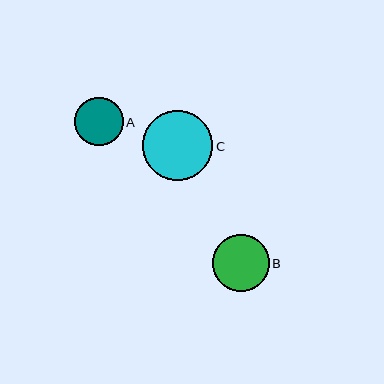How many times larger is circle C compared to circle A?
Circle C is approximately 1.5 times the size of circle A.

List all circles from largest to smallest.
From largest to smallest: C, B, A.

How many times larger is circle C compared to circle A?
Circle C is approximately 1.5 times the size of circle A.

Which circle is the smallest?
Circle A is the smallest with a size of approximately 49 pixels.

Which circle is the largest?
Circle C is the largest with a size of approximately 71 pixels.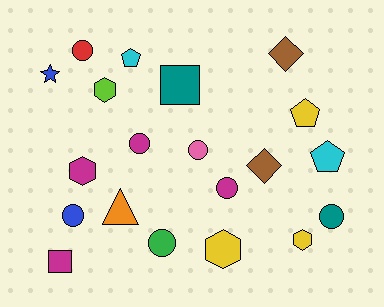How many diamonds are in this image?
There are 2 diamonds.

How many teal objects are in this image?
There are 2 teal objects.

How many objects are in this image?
There are 20 objects.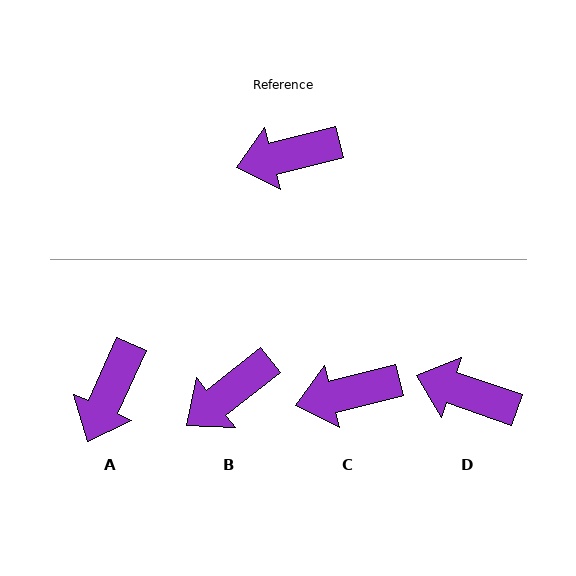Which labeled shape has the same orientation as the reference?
C.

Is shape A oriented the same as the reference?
No, it is off by about 51 degrees.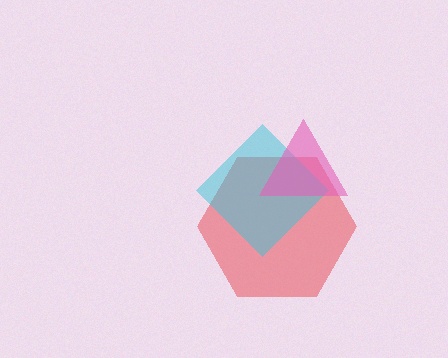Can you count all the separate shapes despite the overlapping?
Yes, there are 3 separate shapes.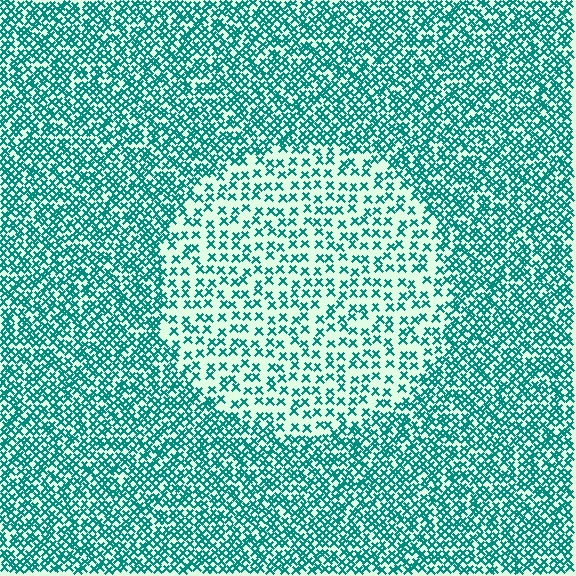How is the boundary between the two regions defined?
The boundary is defined by a change in element density (approximately 2.2x ratio). All elements are the same color, size, and shape.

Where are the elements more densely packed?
The elements are more densely packed outside the circle boundary.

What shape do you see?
I see a circle.